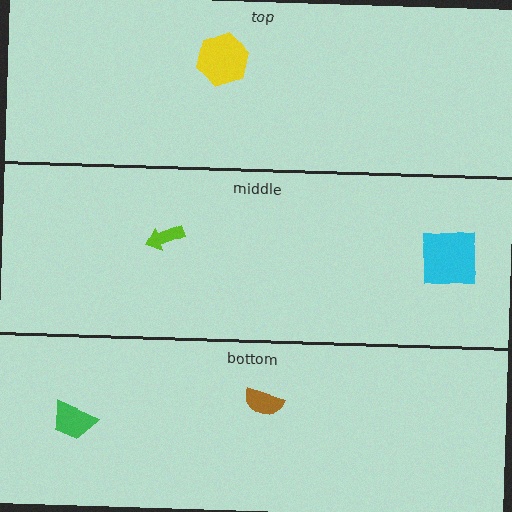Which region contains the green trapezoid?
The bottom region.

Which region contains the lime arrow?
The middle region.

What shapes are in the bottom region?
The green trapezoid, the brown semicircle.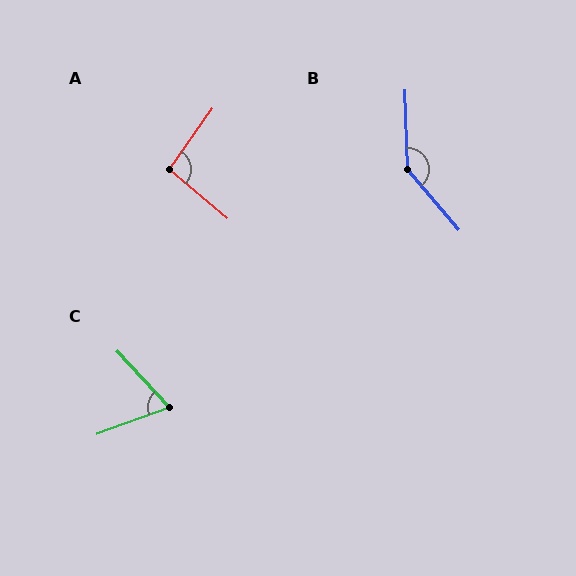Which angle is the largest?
B, at approximately 141 degrees.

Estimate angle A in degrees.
Approximately 95 degrees.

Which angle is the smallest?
C, at approximately 67 degrees.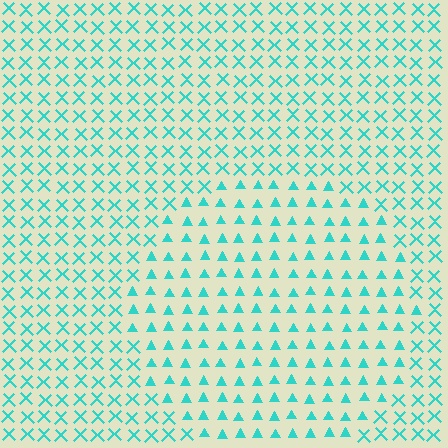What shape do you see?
I see a circle.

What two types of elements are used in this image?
The image uses triangles inside the circle region and X marks outside it.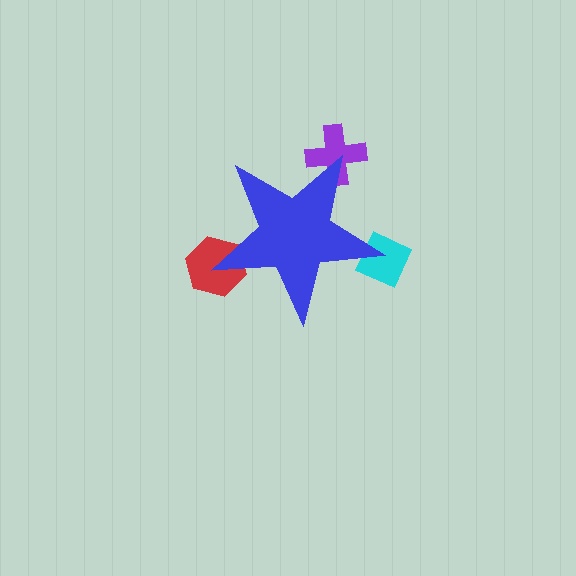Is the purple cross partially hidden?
Yes, the purple cross is partially hidden behind the blue star.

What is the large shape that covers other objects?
A blue star.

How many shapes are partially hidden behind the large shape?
3 shapes are partially hidden.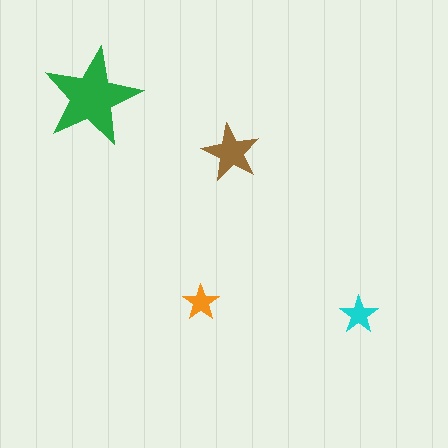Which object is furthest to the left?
The green star is leftmost.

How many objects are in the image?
There are 4 objects in the image.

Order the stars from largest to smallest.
the green one, the brown one, the cyan one, the orange one.